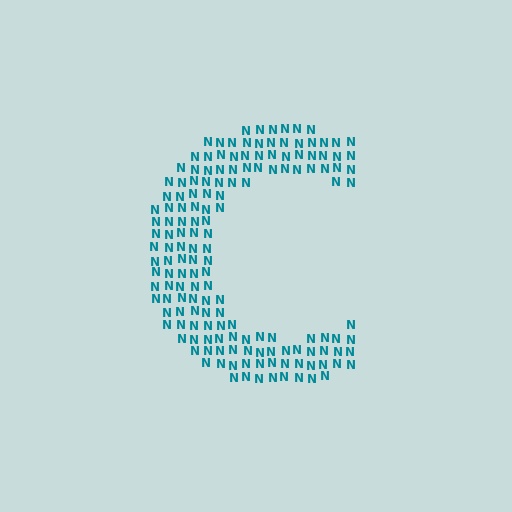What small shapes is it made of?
It is made of small letter N's.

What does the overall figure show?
The overall figure shows the letter C.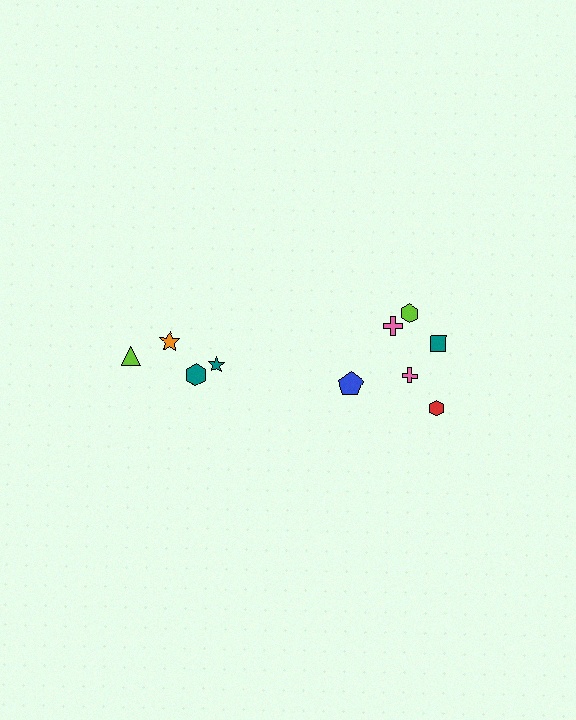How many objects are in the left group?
There are 4 objects.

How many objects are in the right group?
There are 6 objects.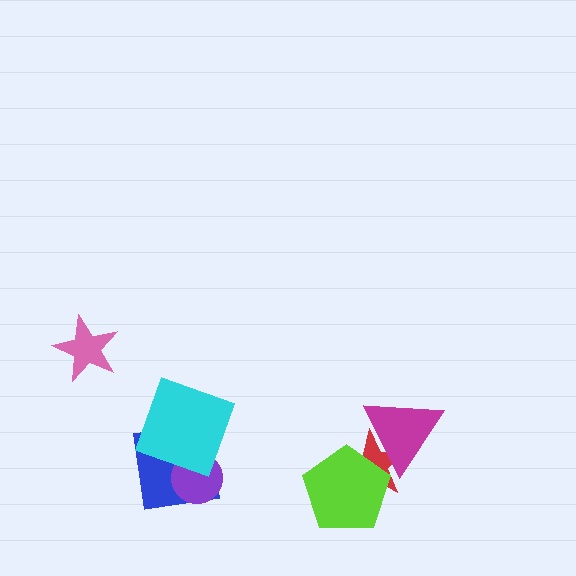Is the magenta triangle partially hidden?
Yes, it is partially covered by another shape.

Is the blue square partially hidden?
Yes, it is partially covered by another shape.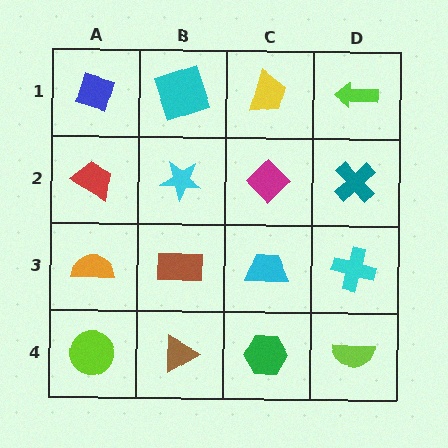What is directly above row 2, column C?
A yellow trapezoid.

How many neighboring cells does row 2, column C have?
4.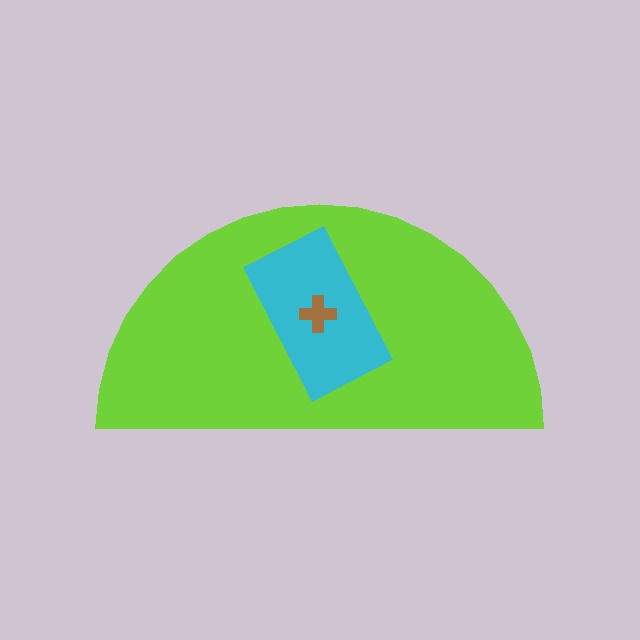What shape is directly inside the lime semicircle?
The cyan rectangle.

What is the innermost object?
The brown cross.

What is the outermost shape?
The lime semicircle.